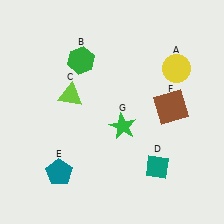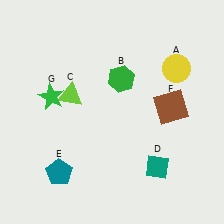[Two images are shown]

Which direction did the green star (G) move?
The green star (G) moved left.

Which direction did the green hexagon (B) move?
The green hexagon (B) moved right.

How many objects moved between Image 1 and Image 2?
2 objects moved between the two images.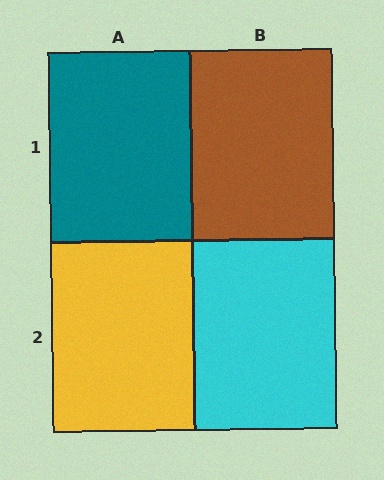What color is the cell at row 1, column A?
Teal.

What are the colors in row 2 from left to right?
Yellow, cyan.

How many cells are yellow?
1 cell is yellow.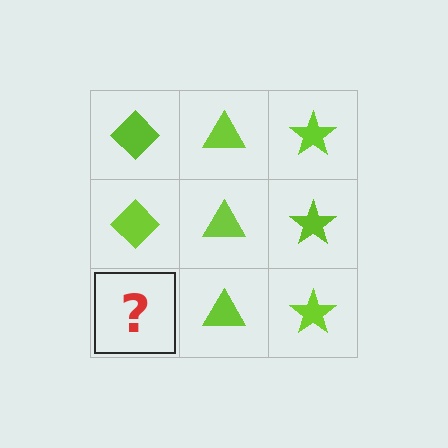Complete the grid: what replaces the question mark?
The question mark should be replaced with a lime diamond.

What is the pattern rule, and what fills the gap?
The rule is that each column has a consistent shape. The gap should be filled with a lime diamond.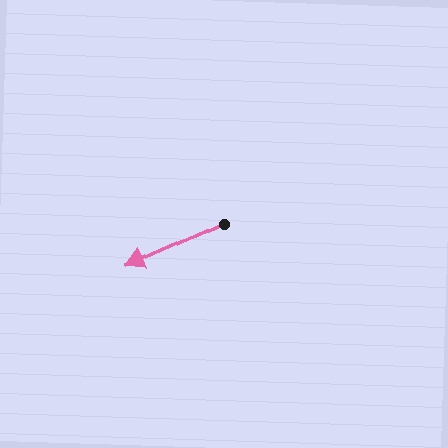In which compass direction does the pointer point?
Southwest.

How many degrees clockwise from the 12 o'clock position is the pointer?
Approximately 246 degrees.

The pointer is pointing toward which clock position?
Roughly 8 o'clock.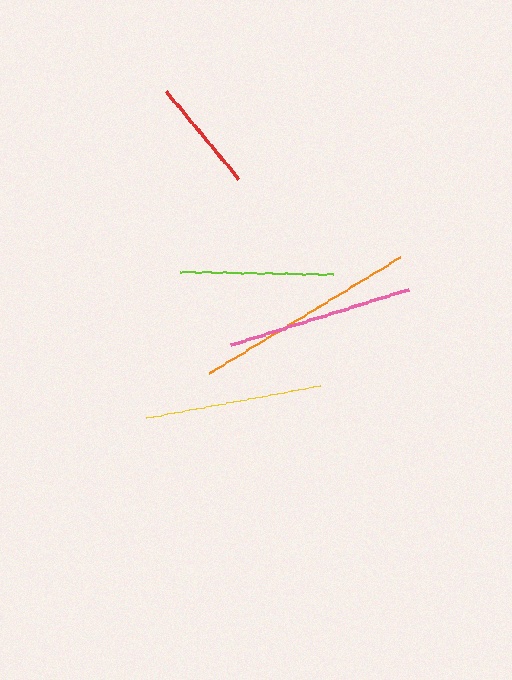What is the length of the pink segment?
The pink segment is approximately 186 pixels long.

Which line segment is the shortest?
The red line is the shortest at approximately 114 pixels.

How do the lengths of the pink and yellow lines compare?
The pink and yellow lines are approximately the same length.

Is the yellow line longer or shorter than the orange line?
The orange line is longer than the yellow line.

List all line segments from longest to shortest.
From longest to shortest: orange, pink, yellow, lime, red.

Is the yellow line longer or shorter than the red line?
The yellow line is longer than the red line.